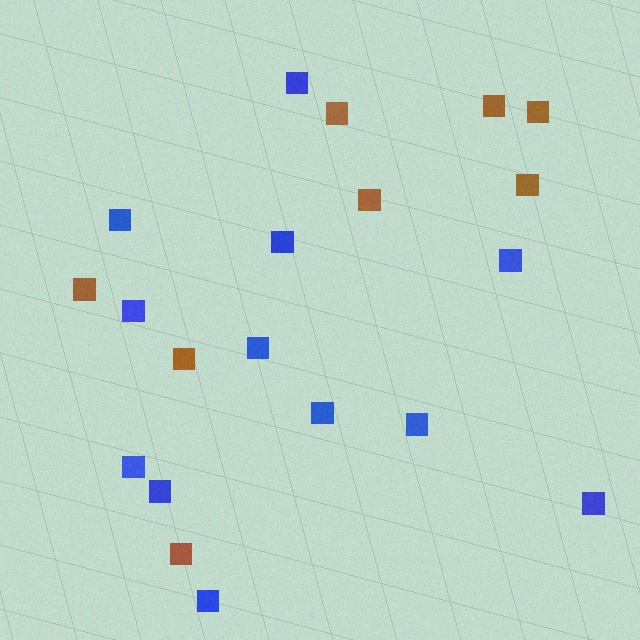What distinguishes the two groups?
There are 2 groups: one group of brown squares (8) and one group of blue squares (12).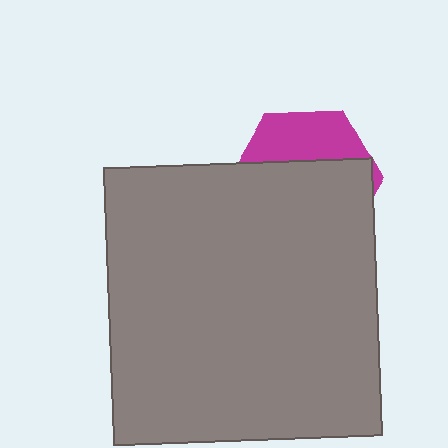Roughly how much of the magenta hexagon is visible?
A small part of it is visible (roughly 33%).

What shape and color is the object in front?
The object in front is a gray rectangle.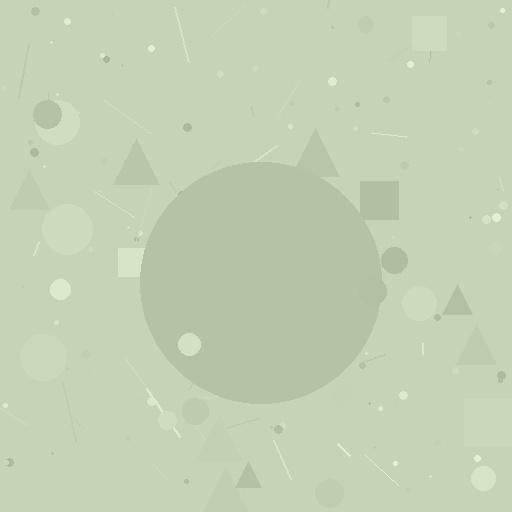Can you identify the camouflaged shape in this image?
The camouflaged shape is a circle.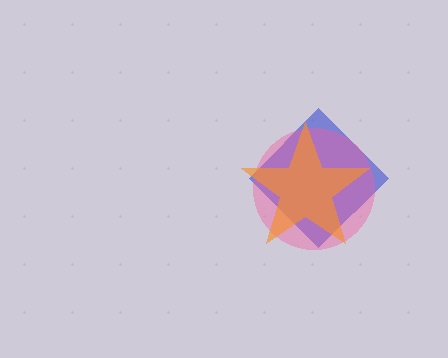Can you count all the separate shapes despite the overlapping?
Yes, there are 3 separate shapes.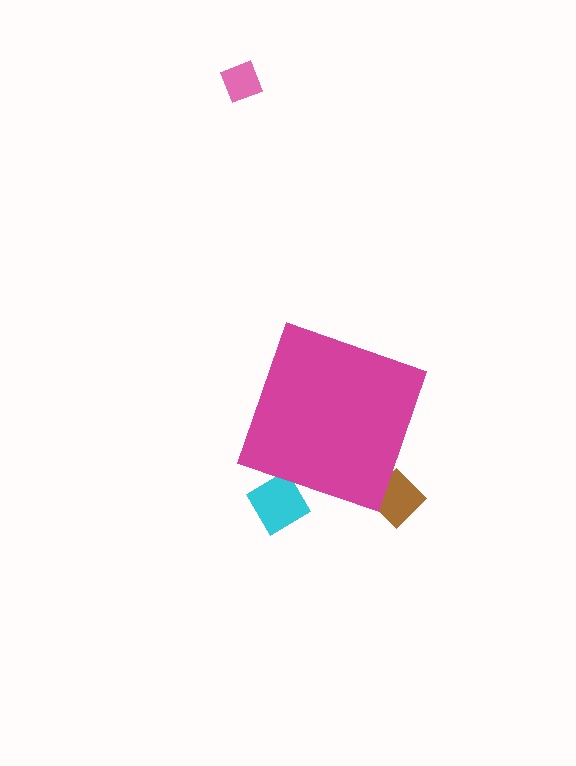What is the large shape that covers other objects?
A magenta diamond.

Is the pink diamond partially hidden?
No, the pink diamond is fully visible.